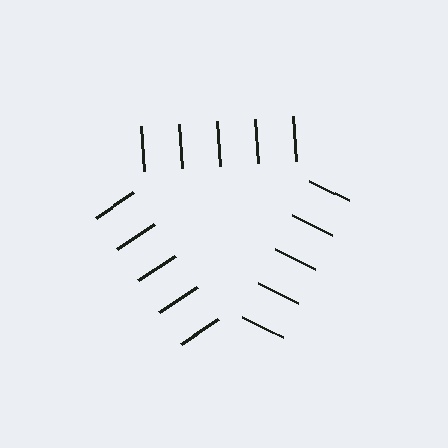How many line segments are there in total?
15 — 5 along each of the 3 edges.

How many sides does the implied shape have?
3 sides — the line-ends trace a triangle.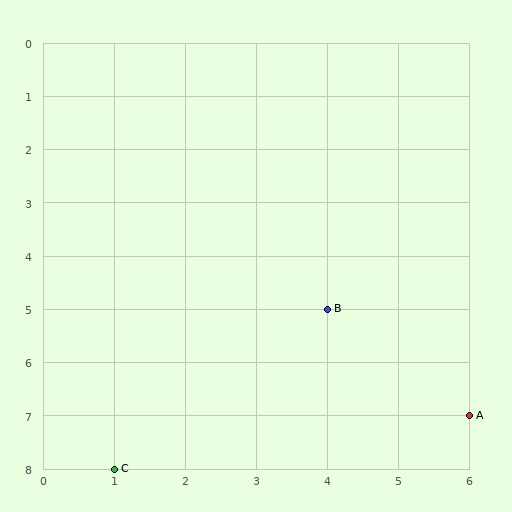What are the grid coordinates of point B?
Point B is at grid coordinates (4, 5).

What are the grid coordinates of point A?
Point A is at grid coordinates (6, 7).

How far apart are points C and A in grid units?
Points C and A are 5 columns and 1 row apart (about 5.1 grid units diagonally).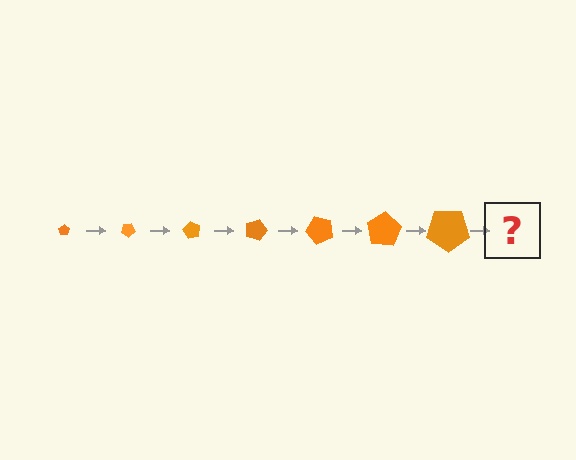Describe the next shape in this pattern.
It should be a pentagon, larger than the previous one and rotated 210 degrees from the start.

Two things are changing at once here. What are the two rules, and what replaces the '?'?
The two rules are that the pentagon grows larger each step and it rotates 30 degrees each step. The '?' should be a pentagon, larger than the previous one and rotated 210 degrees from the start.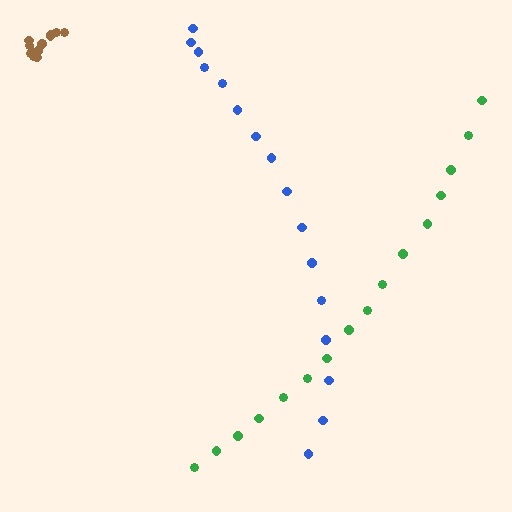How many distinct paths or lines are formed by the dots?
There are 3 distinct paths.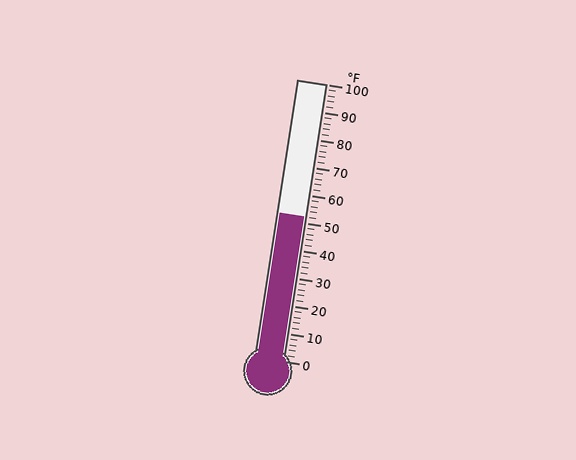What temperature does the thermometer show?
The thermometer shows approximately 52°F.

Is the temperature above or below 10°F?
The temperature is above 10°F.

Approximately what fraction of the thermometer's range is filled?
The thermometer is filled to approximately 50% of its range.